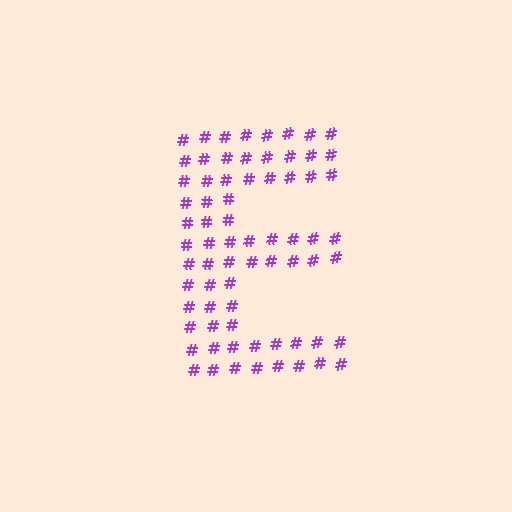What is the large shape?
The large shape is the letter E.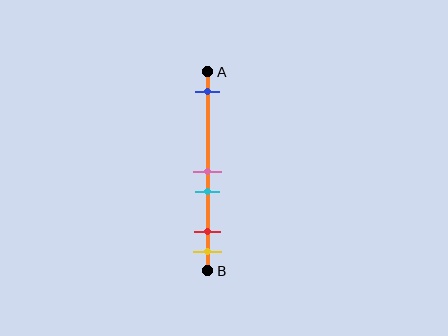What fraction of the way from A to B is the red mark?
The red mark is approximately 80% (0.8) of the way from A to B.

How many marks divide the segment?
There are 5 marks dividing the segment.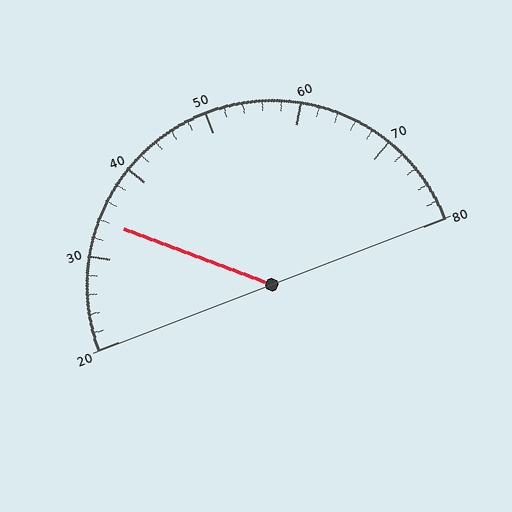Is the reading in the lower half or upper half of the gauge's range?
The reading is in the lower half of the range (20 to 80).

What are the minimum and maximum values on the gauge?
The gauge ranges from 20 to 80.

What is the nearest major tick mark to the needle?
The nearest major tick mark is 30.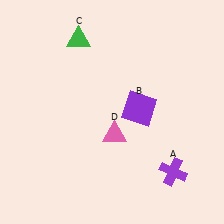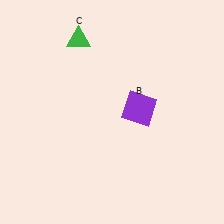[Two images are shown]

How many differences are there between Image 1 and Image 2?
There are 2 differences between the two images.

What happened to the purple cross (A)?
The purple cross (A) was removed in Image 2. It was in the bottom-right area of Image 1.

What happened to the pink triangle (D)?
The pink triangle (D) was removed in Image 2. It was in the bottom-right area of Image 1.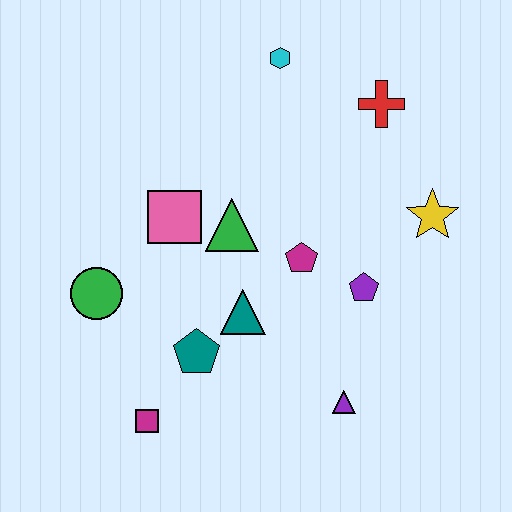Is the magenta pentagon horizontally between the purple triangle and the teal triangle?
Yes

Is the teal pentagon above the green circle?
No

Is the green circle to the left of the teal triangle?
Yes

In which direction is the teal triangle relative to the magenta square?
The teal triangle is above the magenta square.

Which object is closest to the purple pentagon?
The magenta pentagon is closest to the purple pentagon.